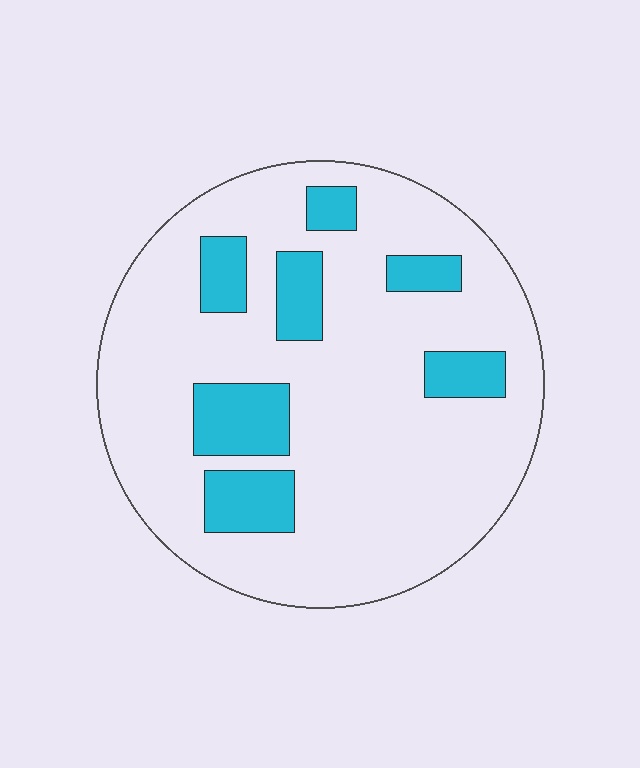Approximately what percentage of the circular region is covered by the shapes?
Approximately 20%.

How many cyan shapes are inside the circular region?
7.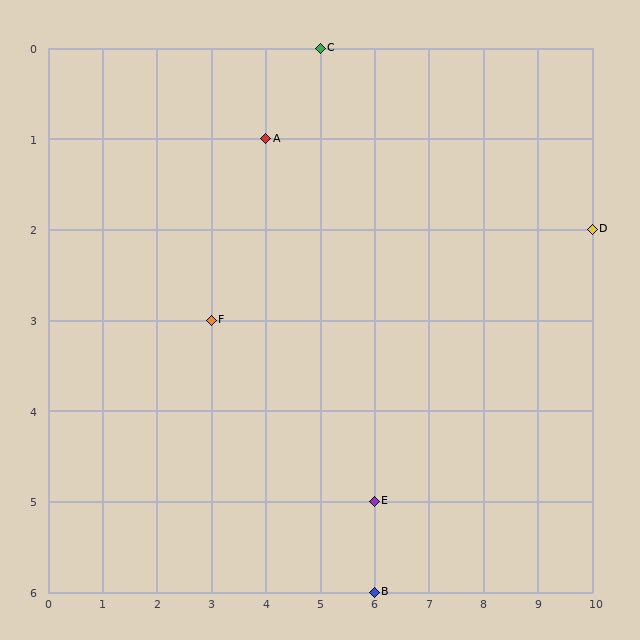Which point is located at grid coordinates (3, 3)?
Point F is at (3, 3).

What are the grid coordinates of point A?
Point A is at grid coordinates (4, 1).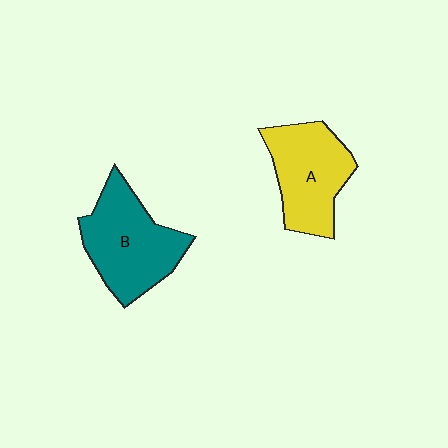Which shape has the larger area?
Shape B (teal).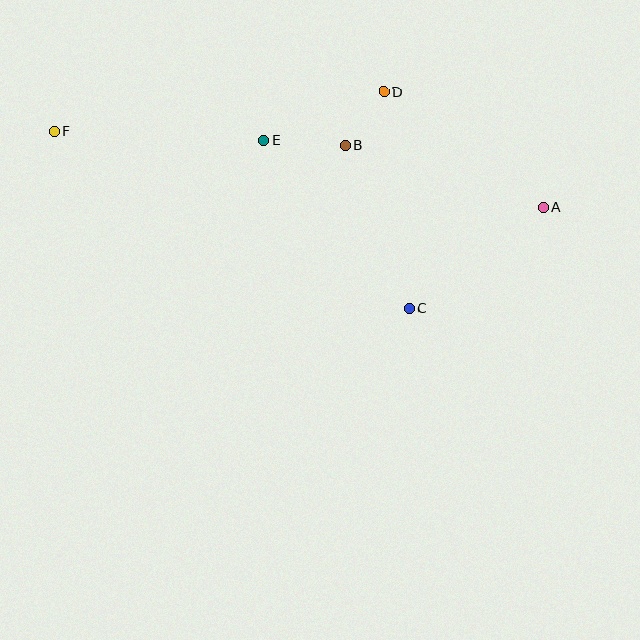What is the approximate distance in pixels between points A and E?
The distance between A and E is approximately 288 pixels.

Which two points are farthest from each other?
Points A and F are farthest from each other.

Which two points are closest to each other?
Points B and D are closest to each other.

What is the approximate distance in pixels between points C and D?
The distance between C and D is approximately 218 pixels.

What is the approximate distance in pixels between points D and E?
The distance between D and E is approximately 129 pixels.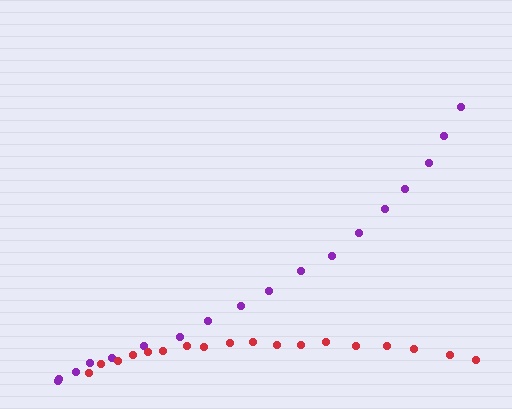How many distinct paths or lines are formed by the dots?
There are 2 distinct paths.